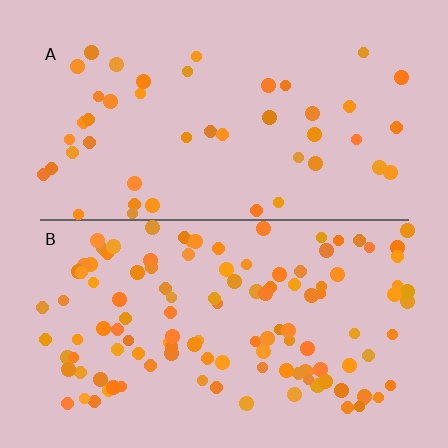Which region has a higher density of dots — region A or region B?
B (the bottom).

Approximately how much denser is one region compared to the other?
Approximately 2.6× — region B over region A.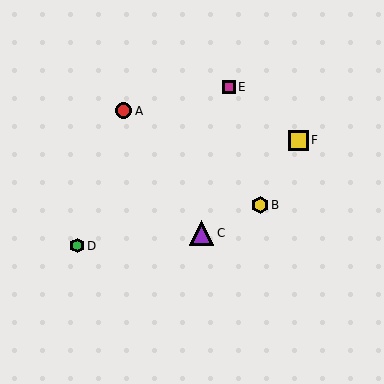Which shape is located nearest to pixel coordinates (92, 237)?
The green hexagon (labeled D) at (77, 246) is nearest to that location.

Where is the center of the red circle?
The center of the red circle is at (124, 111).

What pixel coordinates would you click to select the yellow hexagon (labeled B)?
Click at (260, 205) to select the yellow hexagon B.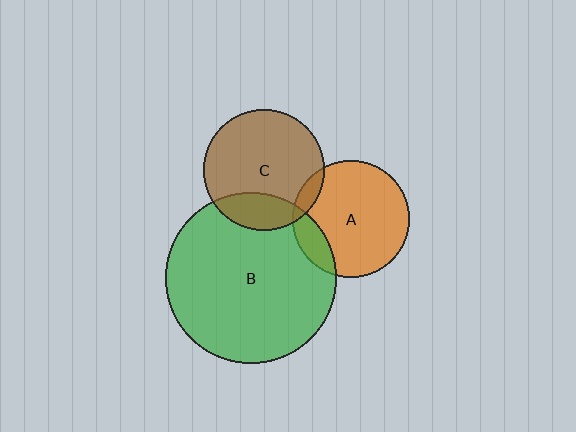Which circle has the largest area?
Circle B (green).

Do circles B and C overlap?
Yes.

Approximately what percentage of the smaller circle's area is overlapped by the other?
Approximately 20%.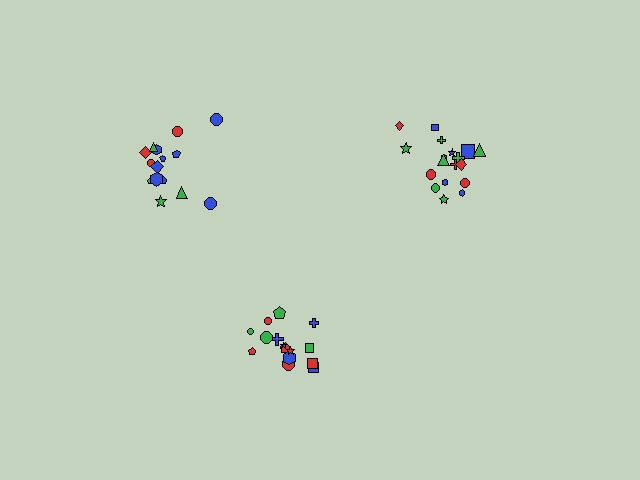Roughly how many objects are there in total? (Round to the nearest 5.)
Roughly 50 objects in total.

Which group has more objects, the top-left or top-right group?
The top-right group.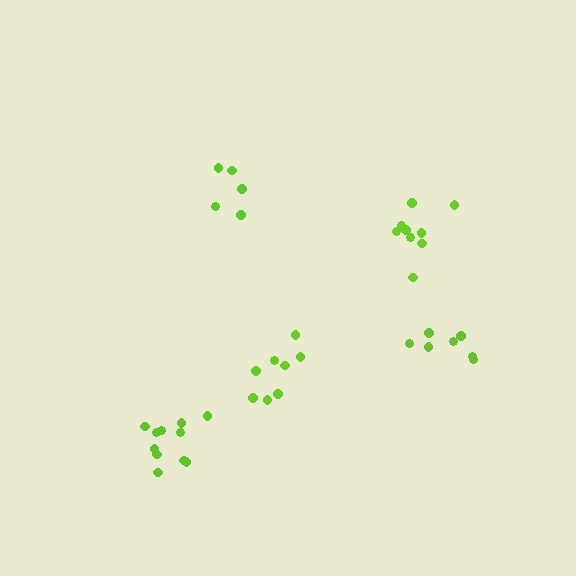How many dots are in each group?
Group 1: 11 dots, Group 2: 8 dots, Group 3: 9 dots, Group 4: 7 dots, Group 5: 5 dots (40 total).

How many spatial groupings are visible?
There are 5 spatial groupings.